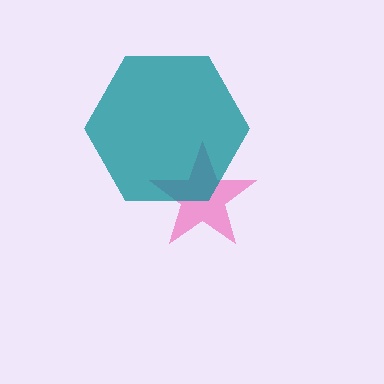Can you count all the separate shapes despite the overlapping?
Yes, there are 2 separate shapes.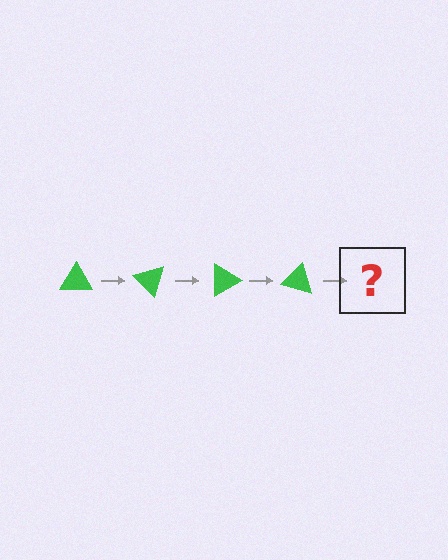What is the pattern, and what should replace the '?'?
The pattern is that the triangle rotates 45 degrees each step. The '?' should be a green triangle rotated 180 degrees.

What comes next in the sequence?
The next element should be a green triangle rotated 180 degrees.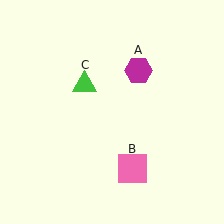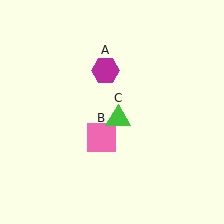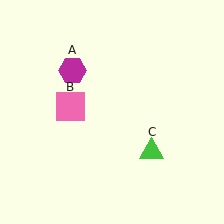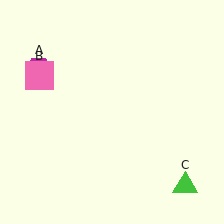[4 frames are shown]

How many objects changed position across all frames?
3 objects changed position: magenta hexagon (object A), pink square (object B), green triangle (object C).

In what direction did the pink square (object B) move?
The pink square (object B) moved up and to the left.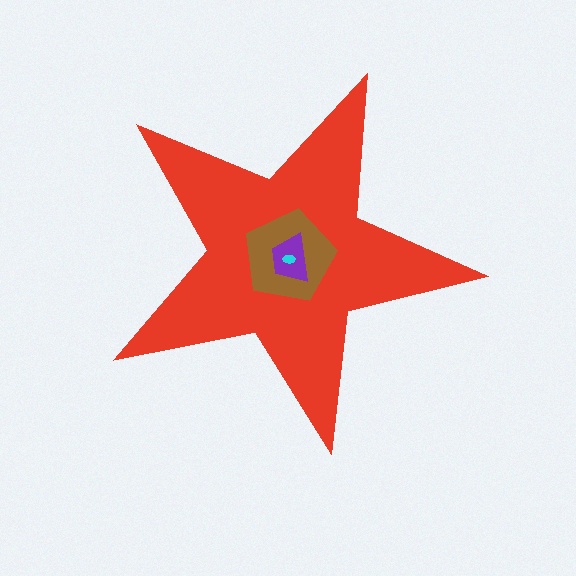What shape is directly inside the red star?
The brown pentagon.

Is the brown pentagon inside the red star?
Yes.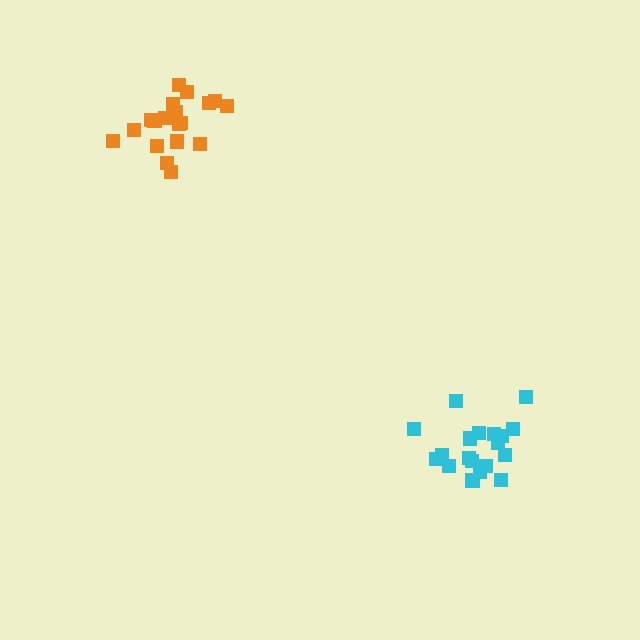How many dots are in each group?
Group 1: 20 dots, Group 2: 19 dots (39 total).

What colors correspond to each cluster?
The clusters are colored: orange, cyan.